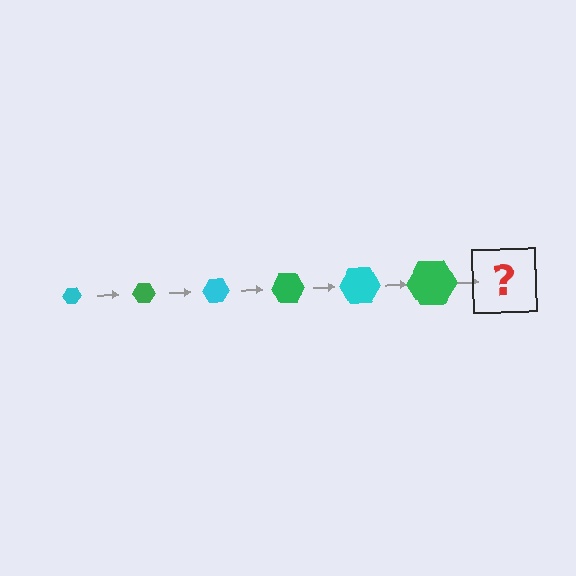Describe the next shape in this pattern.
It should be a cyan hexagon, larger than the previous one.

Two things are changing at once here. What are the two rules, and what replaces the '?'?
The two rules are that the hexagon grows larger each step and the color cycles through cyan and green. The '?' should be a cyan hexagon, larger than the previous one.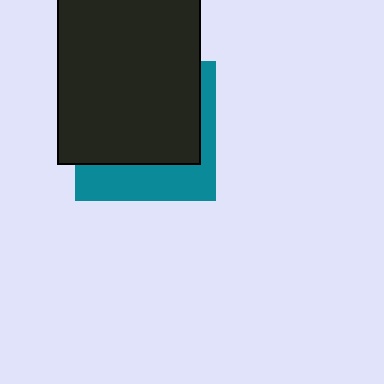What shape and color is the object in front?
The object in front is a black rectangle.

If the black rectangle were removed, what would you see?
You would see the complete teal square.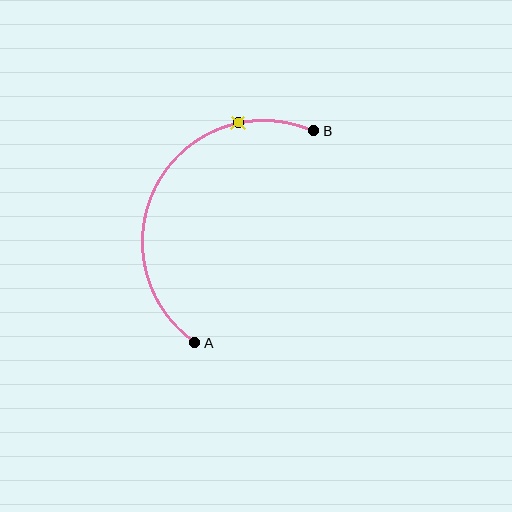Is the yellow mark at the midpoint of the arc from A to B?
No. The yellow mark lies on the arc but is closer to endpoint B. The arc midpoint would be at the point on the curve equidistant along the arc from both A and B.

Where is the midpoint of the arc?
The arc midpoint is the point on the curve farthest from the straight line joining A and B. It sits to the left of that line.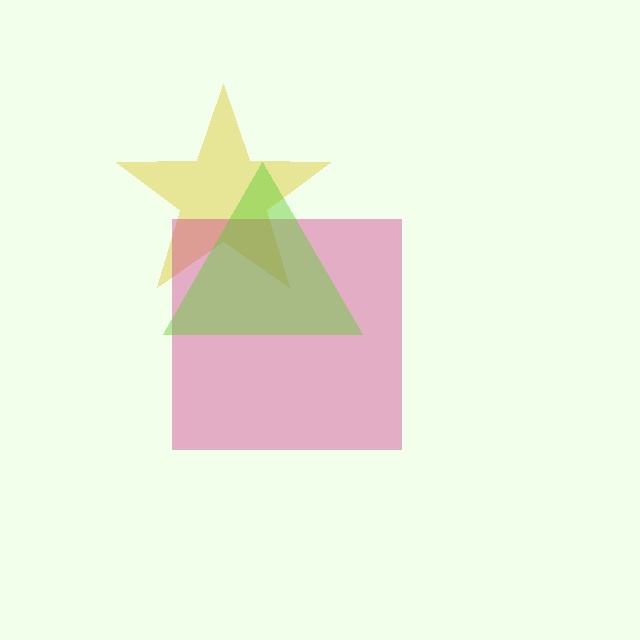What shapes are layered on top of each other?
The layered shapes are: a yellow star, a magenta square, a lime triangle.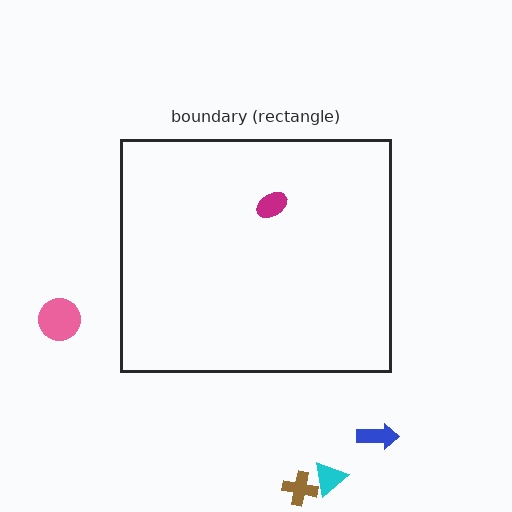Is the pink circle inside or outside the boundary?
Outside.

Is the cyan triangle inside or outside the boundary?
Outside.